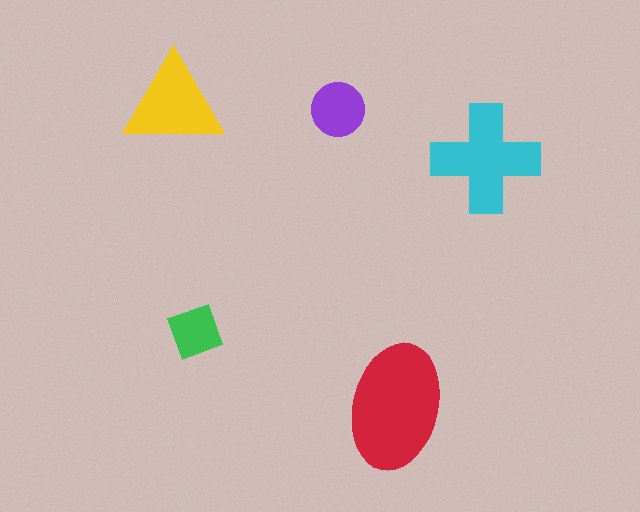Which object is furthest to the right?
The cyan cross is rightmost.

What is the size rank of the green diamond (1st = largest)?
5th.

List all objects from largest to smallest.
The red ellipse, the cyan cross, the yellow triangle, the purple circle, the green diamond.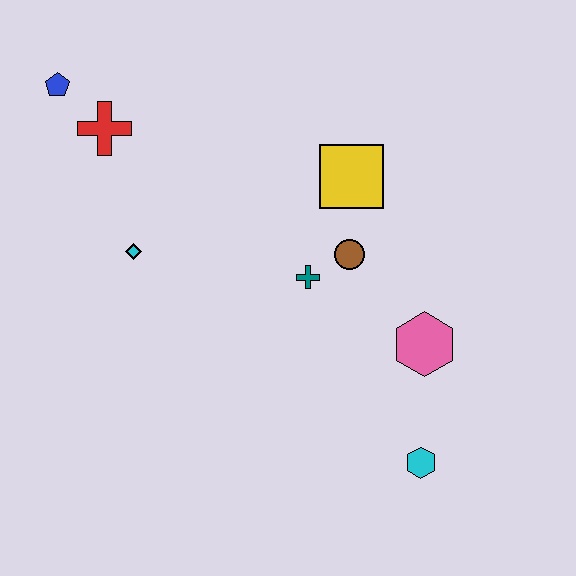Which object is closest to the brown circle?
The teal cross is closest to the brown circle.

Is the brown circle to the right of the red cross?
Yes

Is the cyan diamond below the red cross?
Yes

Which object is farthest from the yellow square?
The blue pentagon is farthest from the yellow square.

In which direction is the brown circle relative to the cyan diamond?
The brown circle is to the right of the cyan diamond.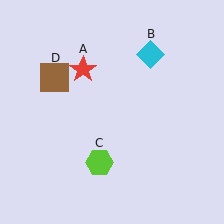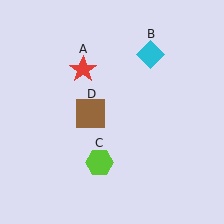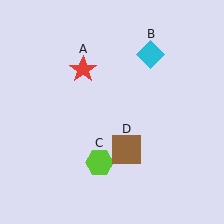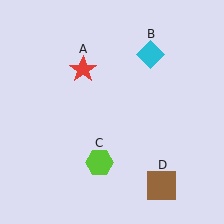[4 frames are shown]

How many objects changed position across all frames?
1 object changed position: brown square (object D).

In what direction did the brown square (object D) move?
The brown square (object D) moved down and to the right.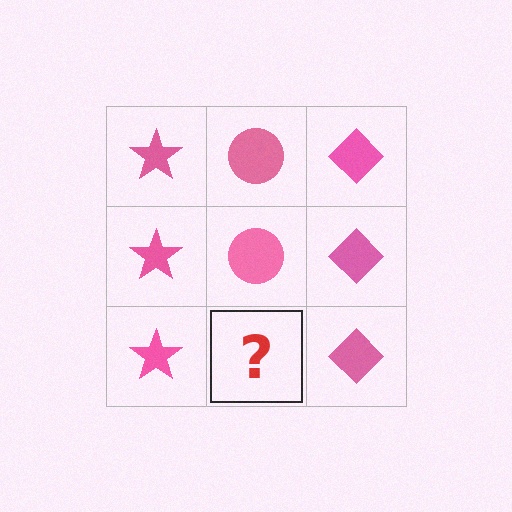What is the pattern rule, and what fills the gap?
The rule is that each column has a consistent shape. The gap should be filled with a pink circle.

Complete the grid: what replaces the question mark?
The question mark should be replaced with a pink circle.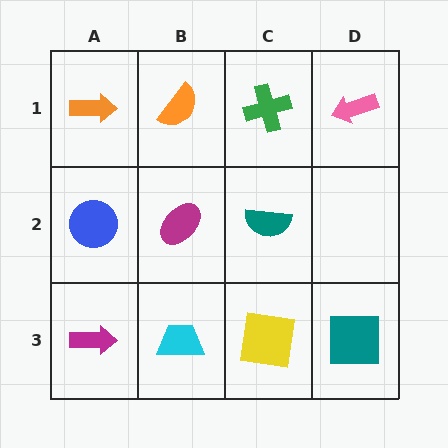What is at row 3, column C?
A yellow square.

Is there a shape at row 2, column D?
No, that cell is empty.